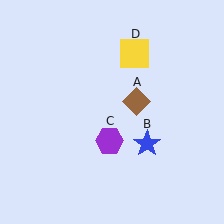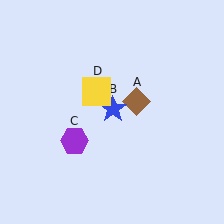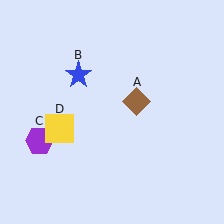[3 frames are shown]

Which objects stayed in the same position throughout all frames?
Brown diamond (object A) remained stationary.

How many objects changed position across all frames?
3 objects changed position: blue star (object B), purple hexagon (object C), yellow square (object D).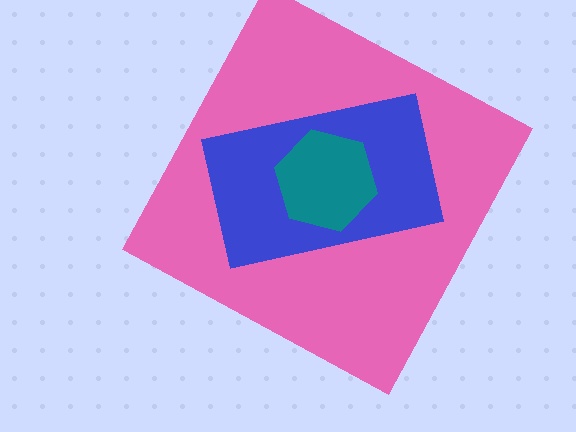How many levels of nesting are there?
3.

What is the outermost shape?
The pink square.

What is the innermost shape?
The teal hexagon.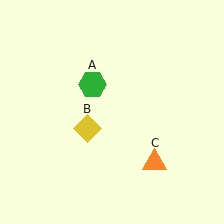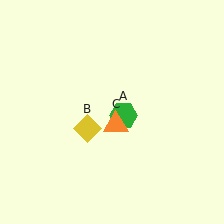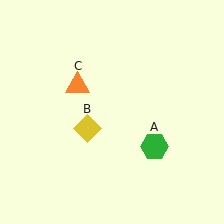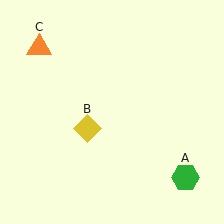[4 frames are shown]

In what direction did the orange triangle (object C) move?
The orange triangle (object C) moved up and to the left.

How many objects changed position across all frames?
2 objects changed position: green hexagon (object A), orange triangle (object C).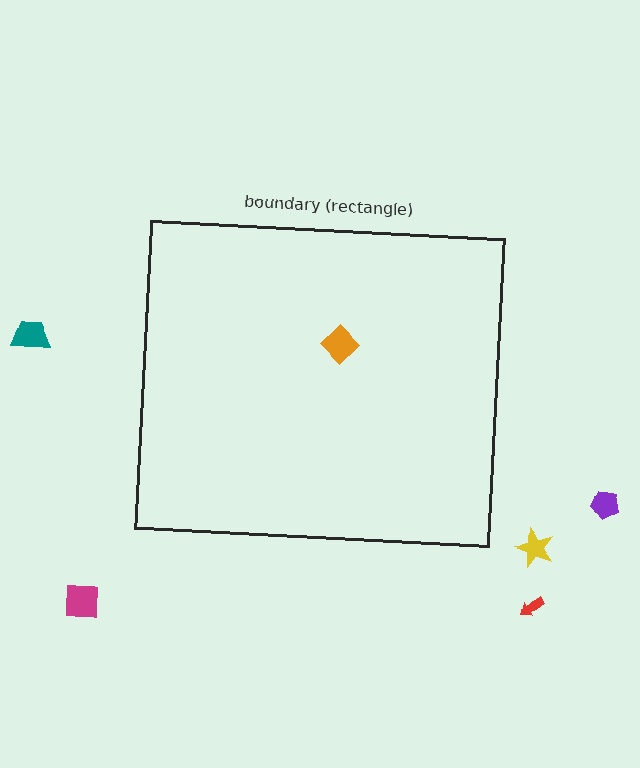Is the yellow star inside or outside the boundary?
Outside.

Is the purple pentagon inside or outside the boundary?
Outside.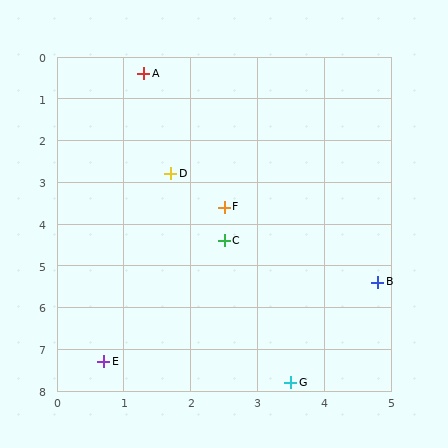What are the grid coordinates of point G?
Point G is at approximately (3.5, 7.8).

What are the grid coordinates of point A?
Point A is at approximately (1.3, 0.4).